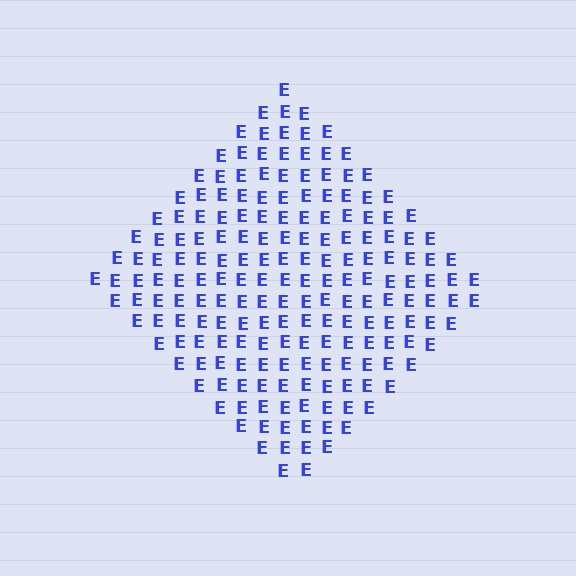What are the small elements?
The small elements are letter E's.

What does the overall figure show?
The overall figure shows a diamond.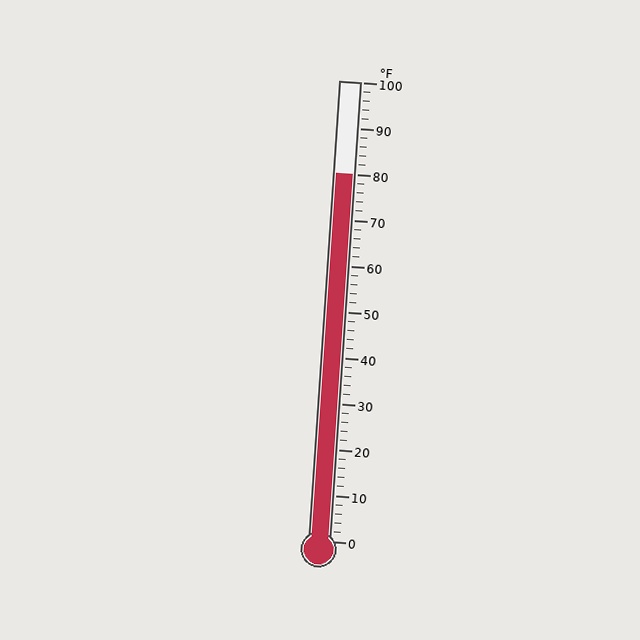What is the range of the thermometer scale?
The thermometer scale ranges from 0°F to 100°F.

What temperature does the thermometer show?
The thermometer shows approximately 80°F.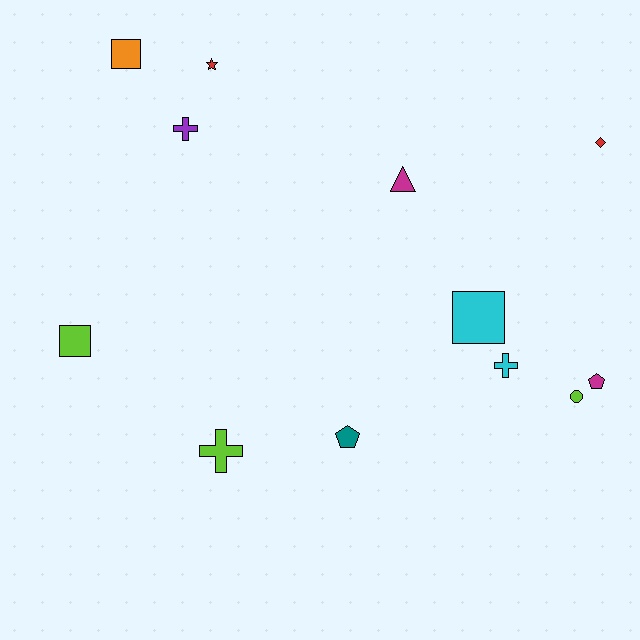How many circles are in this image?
There is 1 circle.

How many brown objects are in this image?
There are no brown objects.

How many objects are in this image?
There are 12 objects.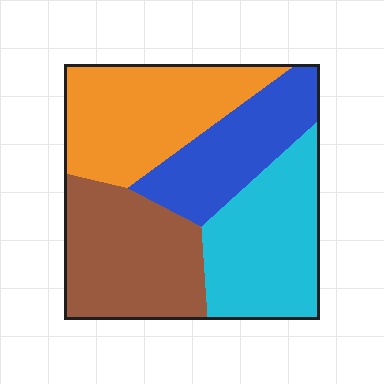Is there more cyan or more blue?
Cyan.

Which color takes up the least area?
Blue, at roughly 20%.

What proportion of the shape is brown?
Brown covers 27% of the shape.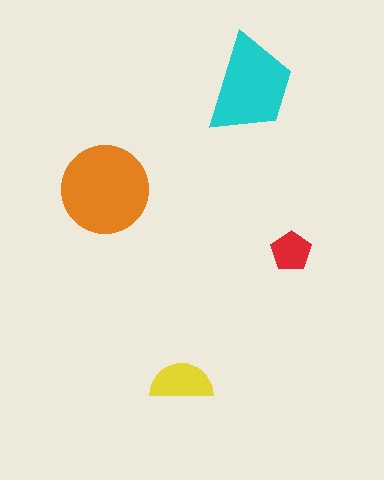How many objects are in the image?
There are 4 objects in the image.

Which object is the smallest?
The red pentagon.